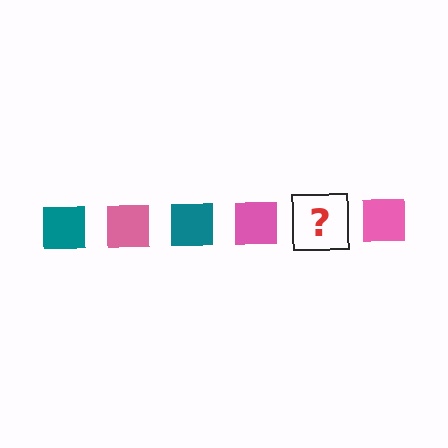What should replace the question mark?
The question mark should be replaced with a teal square.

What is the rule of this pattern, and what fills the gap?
The rule is that the pattern cycles through teal, pink squares. The gap should be filled with a teal square.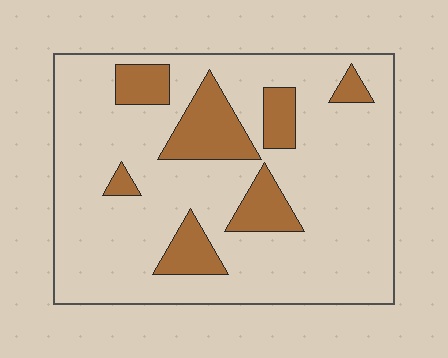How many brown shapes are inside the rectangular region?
7.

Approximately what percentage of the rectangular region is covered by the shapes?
Approximately 20%.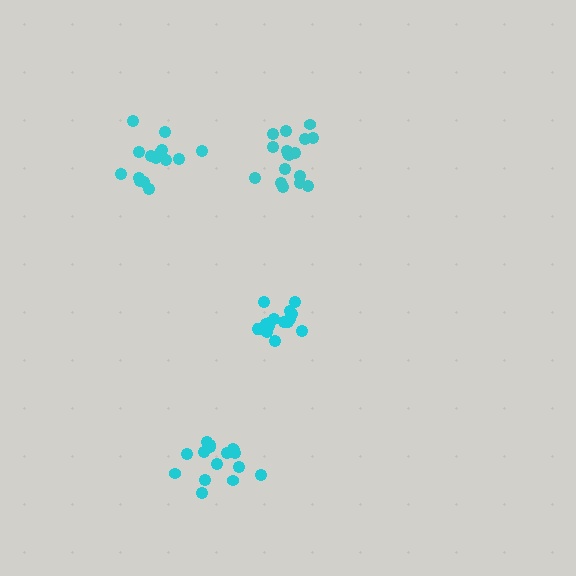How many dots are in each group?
Group 1: 17 dots, Group 2: 16 dots, Group 3: 16 dots, Group 4: 15 dots (64 total).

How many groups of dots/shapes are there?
There are 4 groups.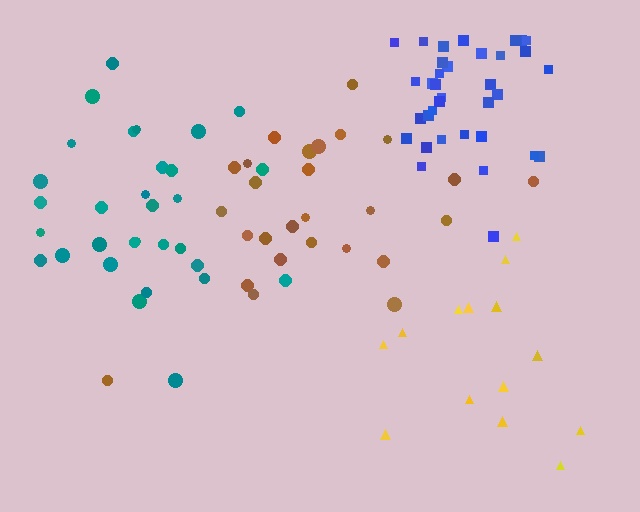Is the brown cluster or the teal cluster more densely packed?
Teal.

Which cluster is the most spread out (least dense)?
Yellow.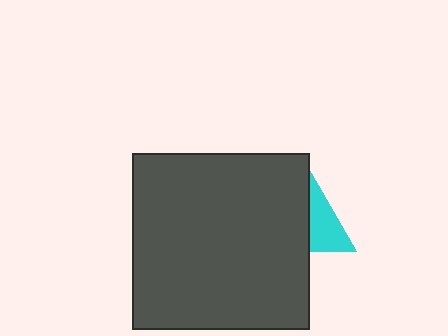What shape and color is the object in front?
The object in front is a dark gray square.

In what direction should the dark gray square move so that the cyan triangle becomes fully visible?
The dark gray square should move left. That is the shortest direction to clear the overlap and leave the cyan triangle fully visible.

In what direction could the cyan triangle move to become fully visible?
The cyan triangle could move right. That would shift it out from behind the dark gray square entirely.